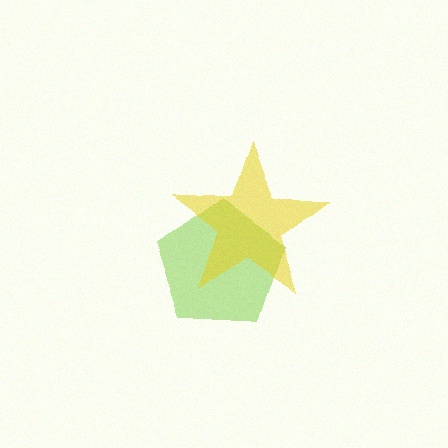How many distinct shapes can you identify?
There are 2 distinct shapes: a lime pentagon, a yellow star.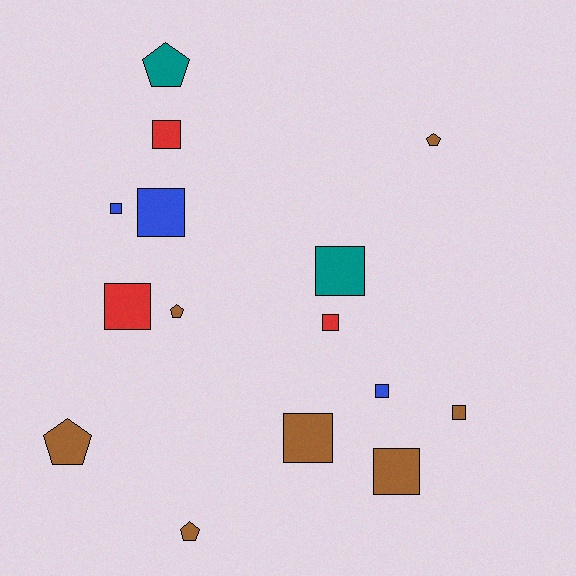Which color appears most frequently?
Brown, with 7 objects.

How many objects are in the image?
There are 15 objects.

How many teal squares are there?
There is 1 teal square.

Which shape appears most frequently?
Square, with 10 objects.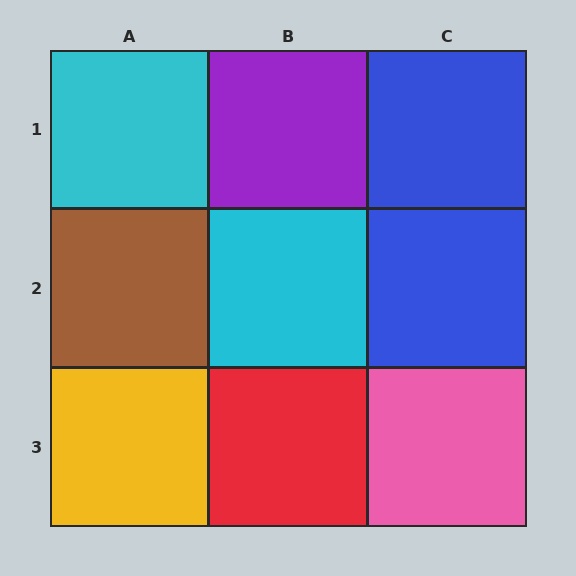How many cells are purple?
1 cell is purple.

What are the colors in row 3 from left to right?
Yellow, red, pink.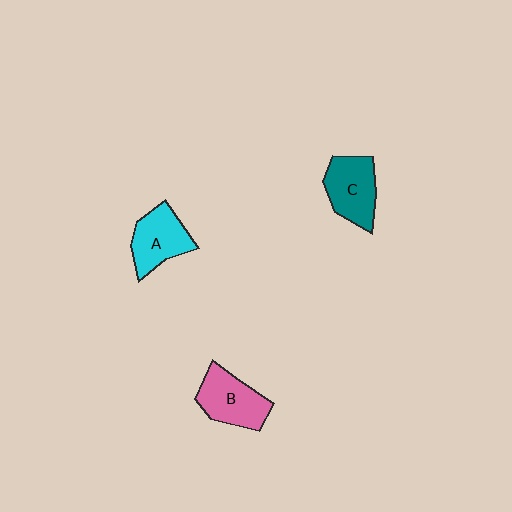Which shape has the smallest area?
Shape A (cyan).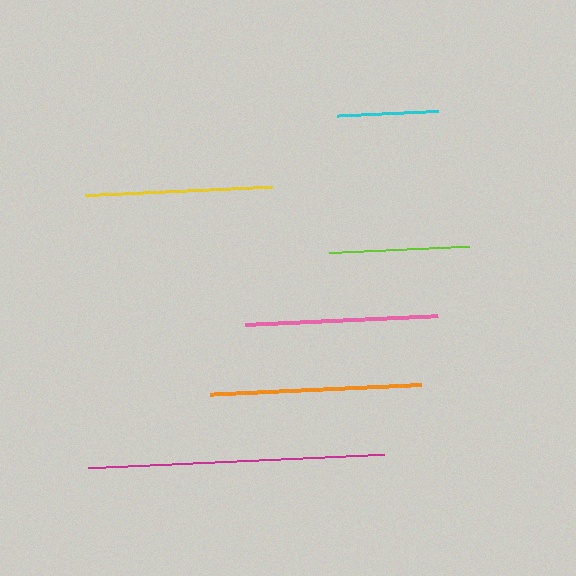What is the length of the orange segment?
The orange segment is approximately 211 pixels long.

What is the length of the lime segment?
The lime segment is approximately 140 pixels long.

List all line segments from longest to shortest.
From longest to shortest: magenta, orange, pink, yellow, lime, cyan.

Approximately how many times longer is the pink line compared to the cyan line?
The pink line is approximately 1.9 times the length of the cyan line.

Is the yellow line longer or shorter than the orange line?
The orange line is longer than the yellow line.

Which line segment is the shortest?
The cyan line is the shortest at approximately 101 pixels.